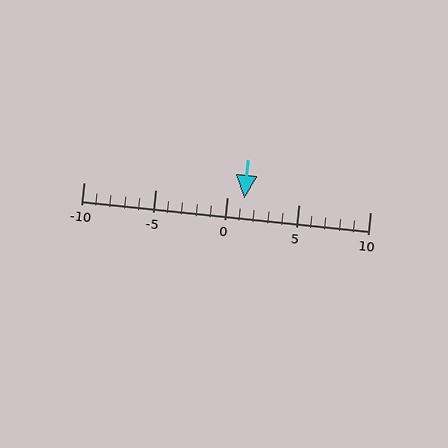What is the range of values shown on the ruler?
The ruler shows values from -10 to 10.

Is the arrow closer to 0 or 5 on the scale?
The arrow is closer to 0.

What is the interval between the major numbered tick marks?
The major tick marks are spaced 5 units apart.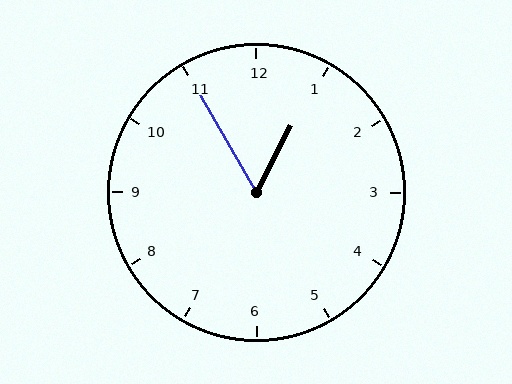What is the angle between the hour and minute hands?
Approximately 58 degrees.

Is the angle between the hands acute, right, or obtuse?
It is acute.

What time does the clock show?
12:55.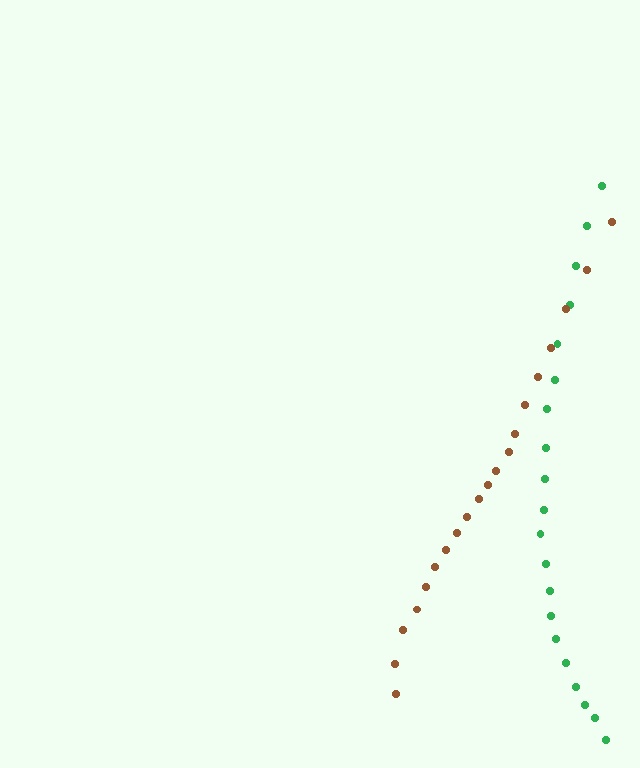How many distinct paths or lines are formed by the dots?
There are 2 distinct paths.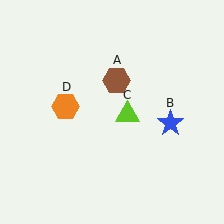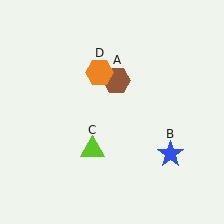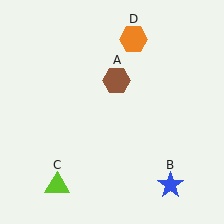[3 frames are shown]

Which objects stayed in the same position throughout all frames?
Brown hexagon (object A) remained stationary.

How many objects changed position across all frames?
3 objects changed position: blue star (object B), lime triangle (object C), orange hexagon (object D).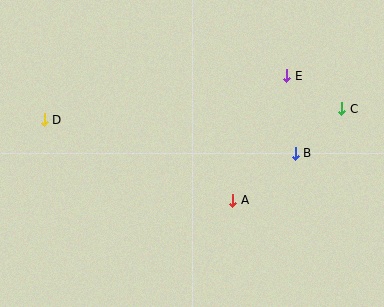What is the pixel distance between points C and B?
The distance between C and B is 64 pixels.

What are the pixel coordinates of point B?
Point B is at (295, 153).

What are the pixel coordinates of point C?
Point C is at (342, 109).